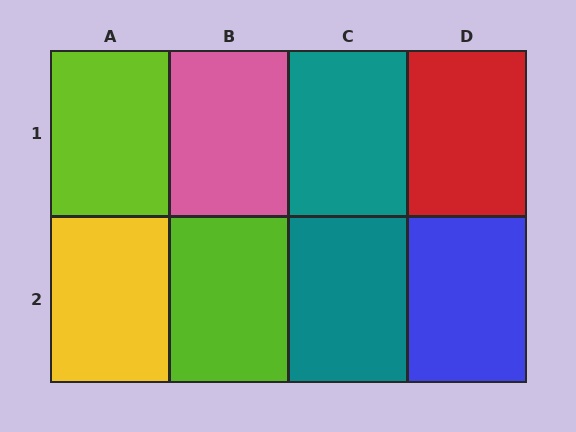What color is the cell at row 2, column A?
Yellow.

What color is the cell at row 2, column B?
Lime.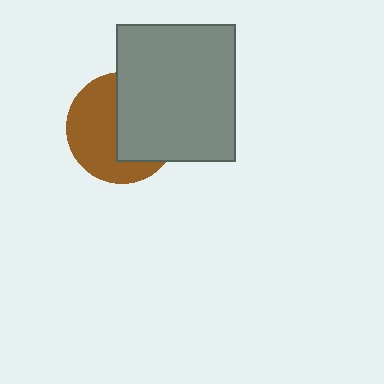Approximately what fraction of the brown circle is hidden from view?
Roughly 49% of the brown circle is hidden behind the gray rectangle.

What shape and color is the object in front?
The object in front is a gray rectangle.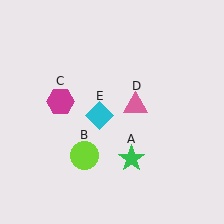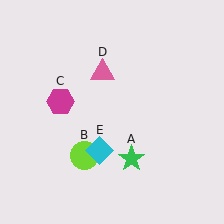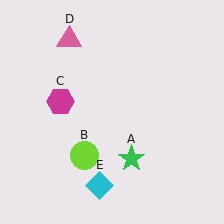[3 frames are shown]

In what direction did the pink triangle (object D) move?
The pink triangle (object D) moved up and to the left.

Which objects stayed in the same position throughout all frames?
Green star (object A) and lime circle (object B) and magenta hexagon (object C) remained stationary.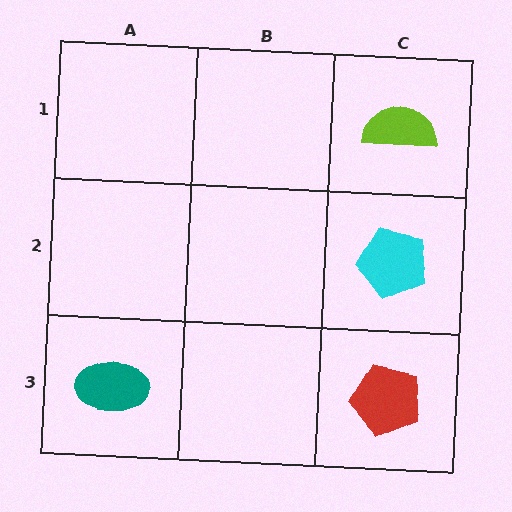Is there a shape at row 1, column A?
No, that cell is empty.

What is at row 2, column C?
A cyan pentagon.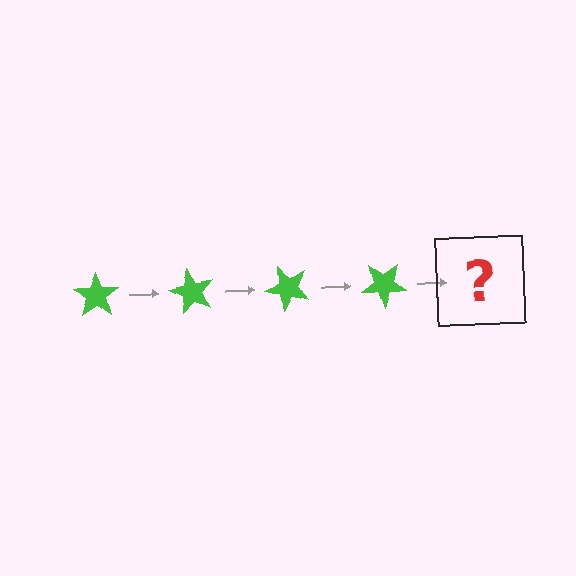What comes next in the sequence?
The next element should be a green star rotated 240 degrees.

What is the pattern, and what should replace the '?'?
The pattern is that the star rotates 60 degrees each step. The '?' should be a green star rotated 240 degrees.